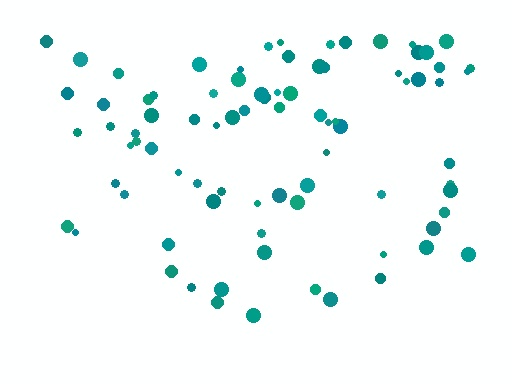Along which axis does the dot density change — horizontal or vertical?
Vertical.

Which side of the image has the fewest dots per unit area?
The bottom.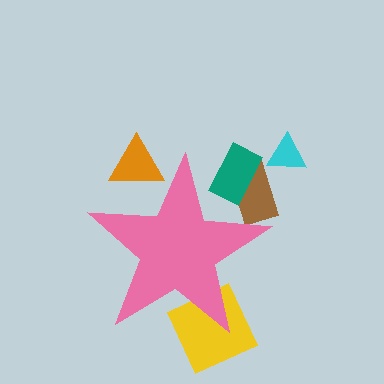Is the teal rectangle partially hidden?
Yes, the teal rectangle is partially hidden behind the pink star.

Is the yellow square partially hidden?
Yes, the yellow square is partially hidden behind the pink star.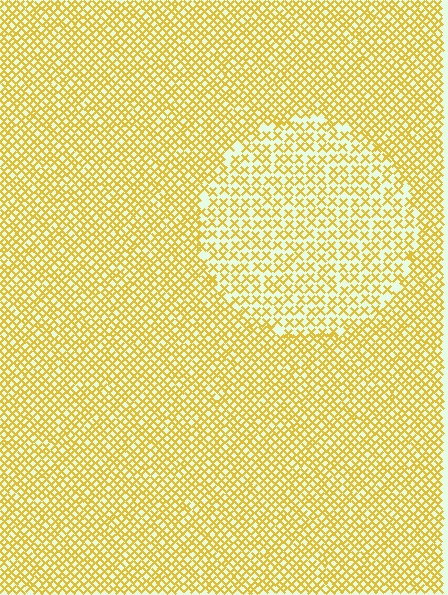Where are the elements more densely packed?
The elements are more densely packed outside the circle boundary.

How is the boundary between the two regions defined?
The boundary is defined by a change in element density (approximately 1.7x ratio). All elements are the same color, size, and shape.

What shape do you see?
I see a circle.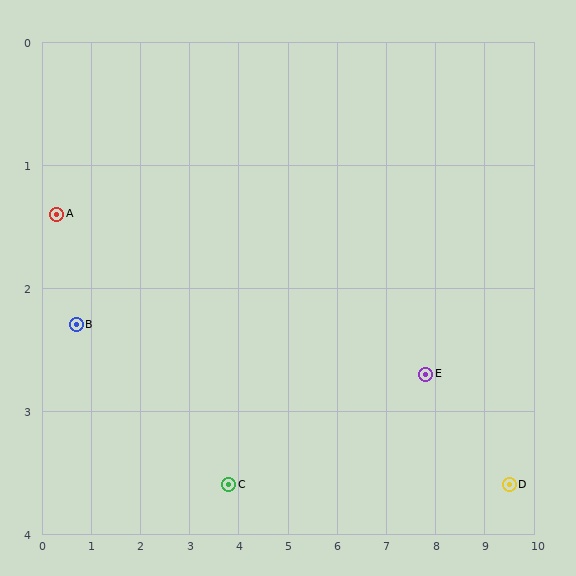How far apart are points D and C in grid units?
Points D and C are about 5.7 grid units apart.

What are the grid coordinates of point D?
Point D is at approximately (9.5, 3.6).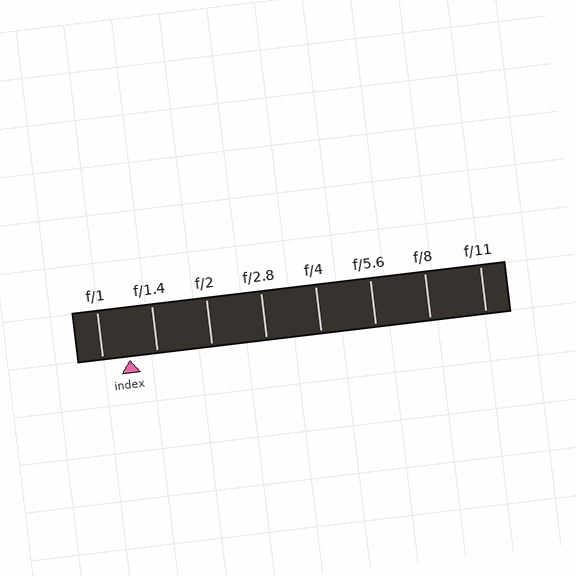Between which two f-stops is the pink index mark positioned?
The index mark is between f/1 and f/1.4.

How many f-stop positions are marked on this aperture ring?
There are 8 f-stop positions marked.